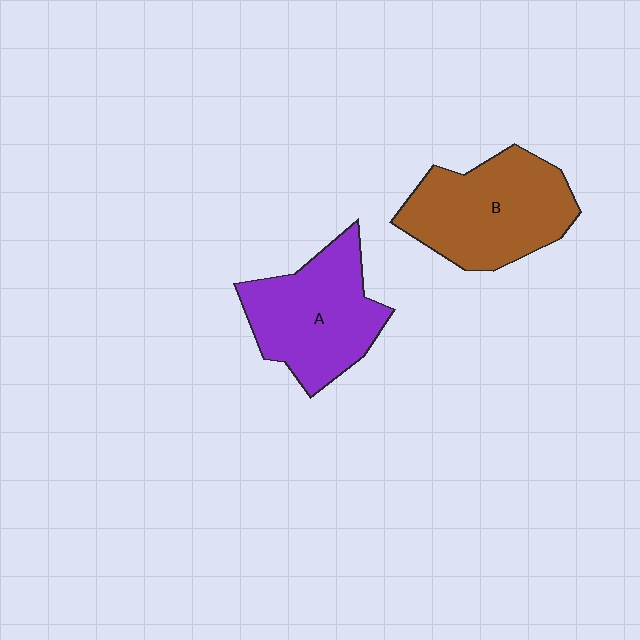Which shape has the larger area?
Shape B (brown).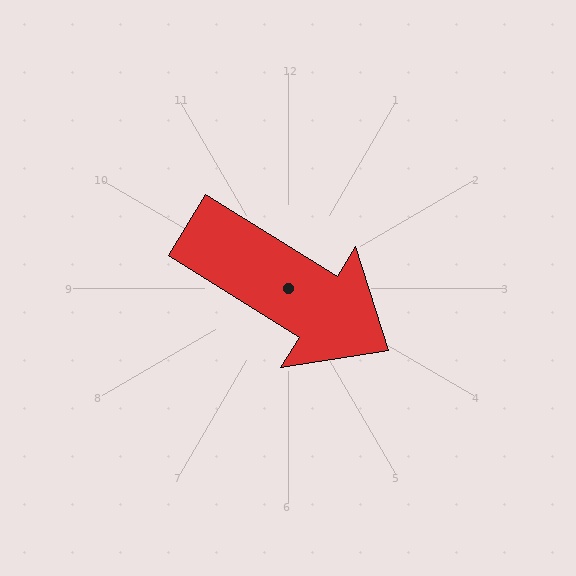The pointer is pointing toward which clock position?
Roughly 4 o'clock.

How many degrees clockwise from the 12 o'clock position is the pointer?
Approximately 122 degrees.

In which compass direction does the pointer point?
Southeast.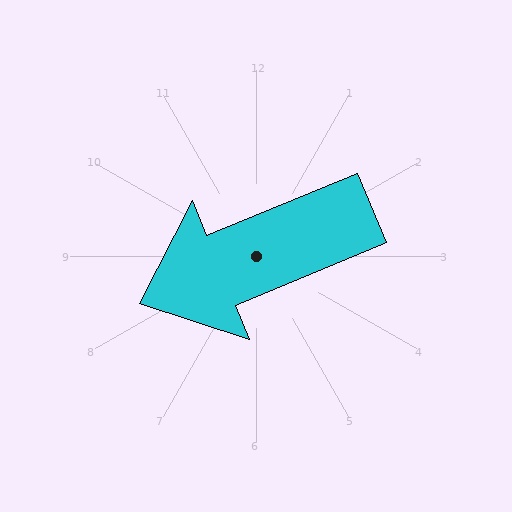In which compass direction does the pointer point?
West.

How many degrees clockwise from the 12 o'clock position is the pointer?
Approximately 248 degrees.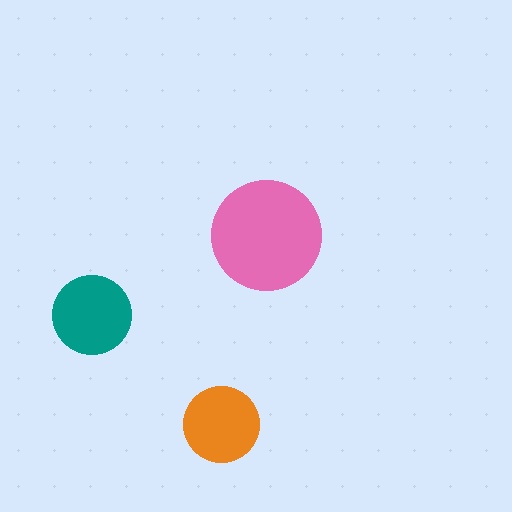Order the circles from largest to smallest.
the pink one, the teal one, the orange one.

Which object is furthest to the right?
The pink circle is rightmost.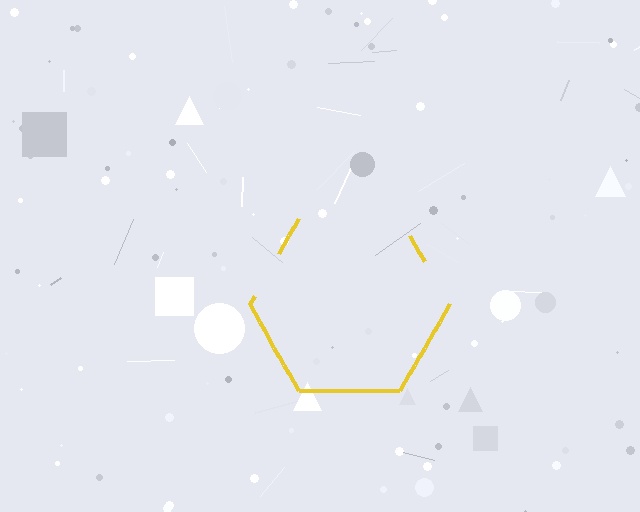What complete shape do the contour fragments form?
The contour fragments form a hexagon.